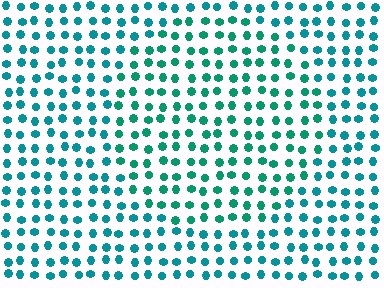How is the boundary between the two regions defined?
The boundary is defined purely by a slight shift in hue (about 22 degrees). Spacing, size, and orientation are identical on both sides.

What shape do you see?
I see a circle.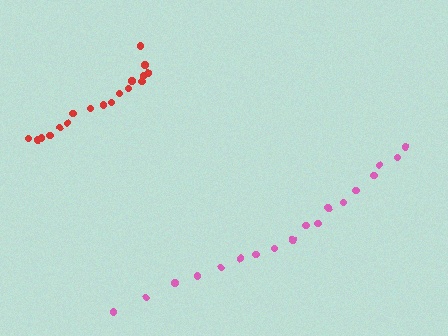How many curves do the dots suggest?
There are 2 distinct paths.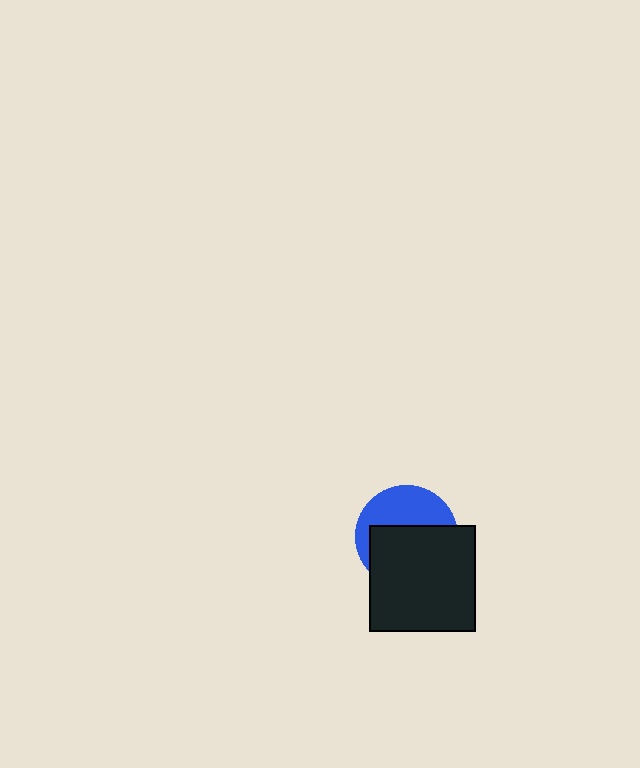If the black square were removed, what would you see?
You would see the complete blue circle.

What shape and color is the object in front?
The object in front is a black square.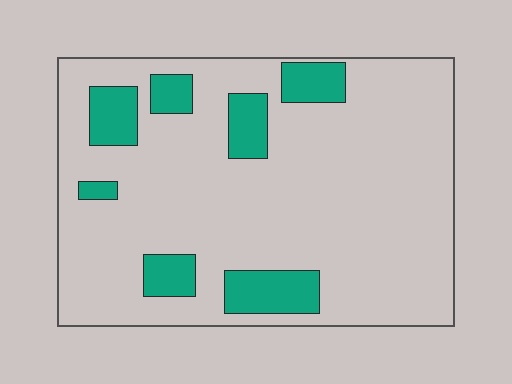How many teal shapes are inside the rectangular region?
7.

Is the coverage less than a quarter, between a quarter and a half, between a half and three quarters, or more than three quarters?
Less than a quarter.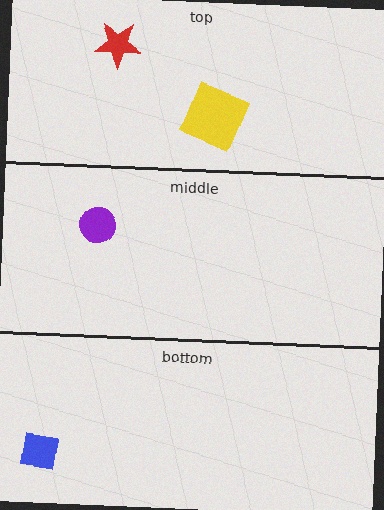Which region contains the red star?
The top region.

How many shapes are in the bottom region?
1.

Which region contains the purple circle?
The middle region.